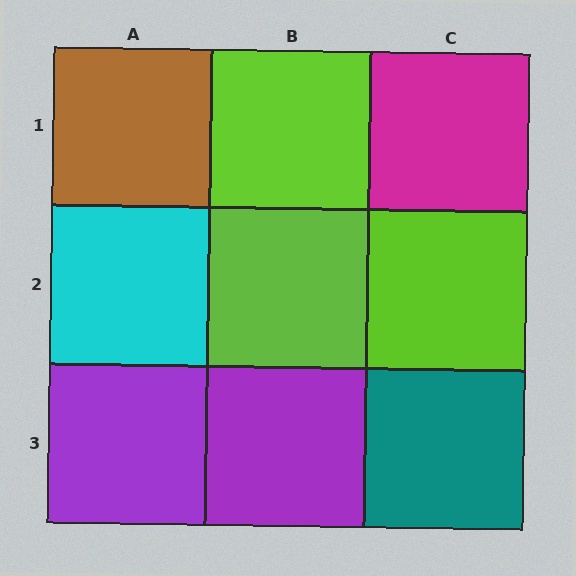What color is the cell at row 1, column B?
Lime.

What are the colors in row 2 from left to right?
Cyan, lime, lime.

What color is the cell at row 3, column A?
Purple.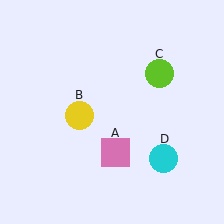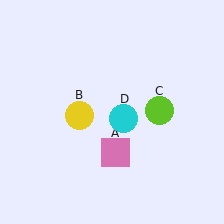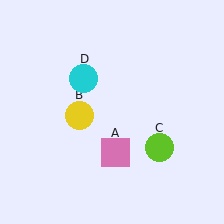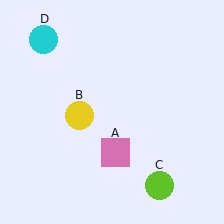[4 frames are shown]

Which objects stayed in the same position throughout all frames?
Pink square (object A) and yellow circle (object B) remained stationary.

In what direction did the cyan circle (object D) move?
The cyan circle (object D) moved up and to the left.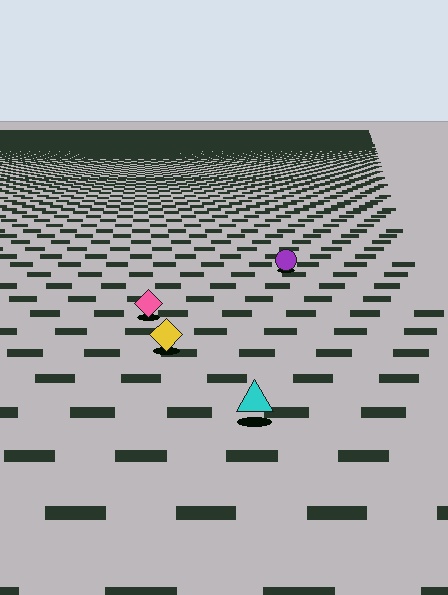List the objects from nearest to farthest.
From nearest to farthest: the cyan triangle, the yellow diamond, the pink diamond, the purple circle.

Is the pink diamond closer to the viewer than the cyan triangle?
No. The cyan triangle is closer — you can tell from the texture gradient: the ground texture is coarser near it.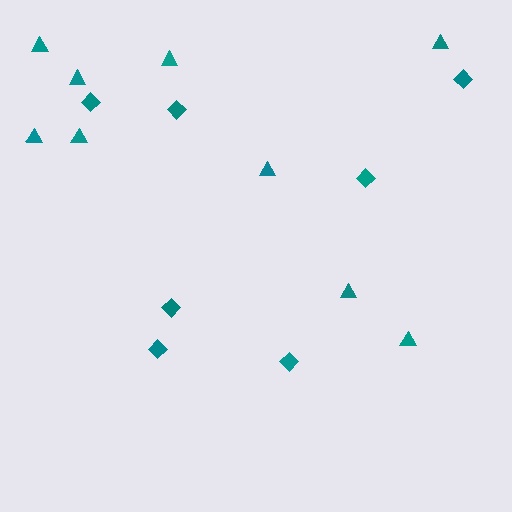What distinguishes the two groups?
There are 2 groups: one group of triangles (9) and one group of diamonds (7).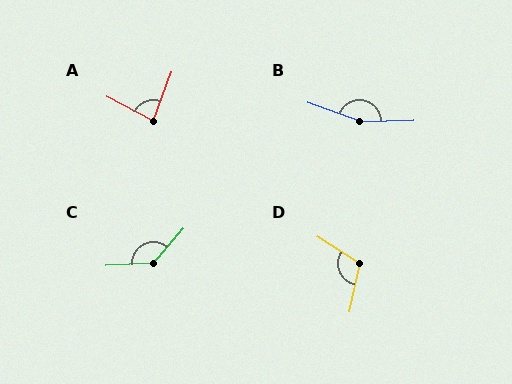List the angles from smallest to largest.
A (83°), D (110°), C (134°), B (158°).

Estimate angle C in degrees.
Approximately 134 degrees.